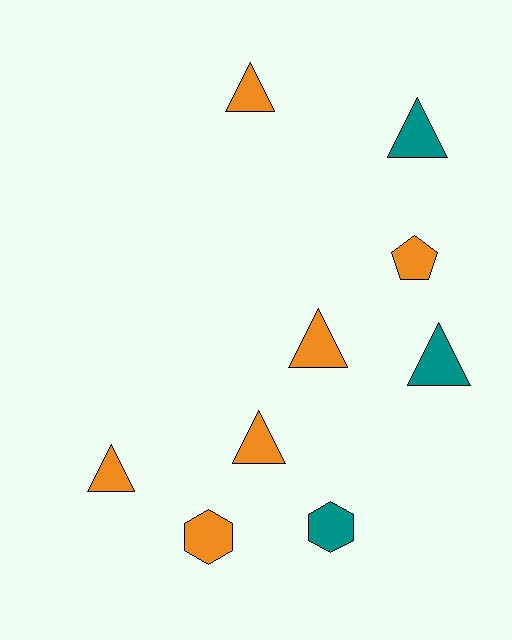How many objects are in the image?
There are 9 objects.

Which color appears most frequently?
Orange, with 6 objects.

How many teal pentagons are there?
There are no teal pentagons.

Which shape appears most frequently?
Triangle, with 6 objects.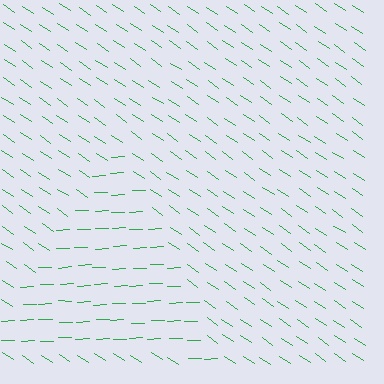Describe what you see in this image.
The image is filled with small green line segments. A triangle region in the image has lines oriented differently from the surrounding lines, creating a visible texture boundary.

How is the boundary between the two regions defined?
The boundary is defined purely by a change in line orientation (approximately 36 degrees difference). All lines are the same color and thickness.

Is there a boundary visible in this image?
Yes, there is a texture boundary formed by a change in line orientation.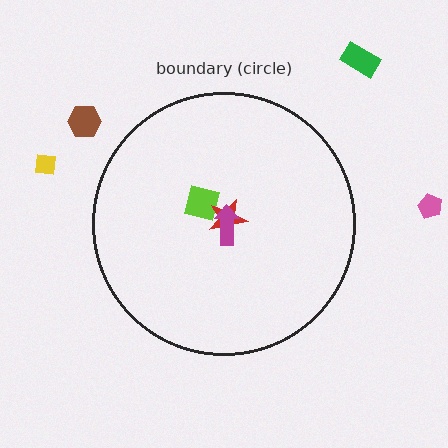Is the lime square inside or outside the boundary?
Inside.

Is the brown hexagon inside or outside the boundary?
Outside.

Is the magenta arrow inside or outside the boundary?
Inside.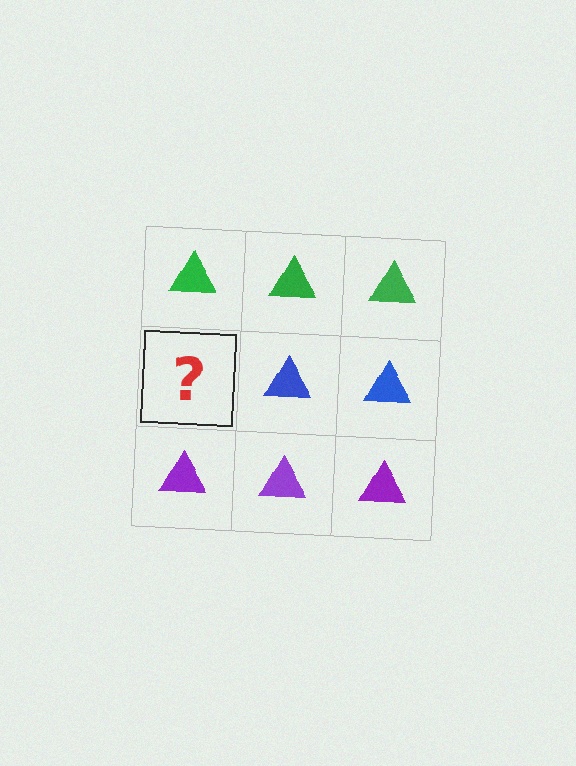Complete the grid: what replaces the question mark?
The question mark should be replaced with a blue triangle.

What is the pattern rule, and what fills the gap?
The rule is that each row has a consistent color. The gap should be filled with a blue triangle.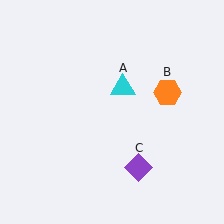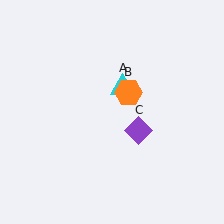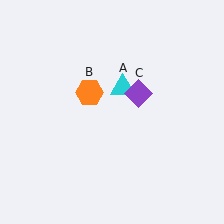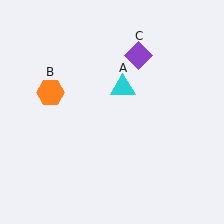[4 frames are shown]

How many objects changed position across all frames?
2 objects changed position: orange hexagon (object B), purple diamond (object C).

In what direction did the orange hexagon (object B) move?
The orange hexagon (object B) moved left.